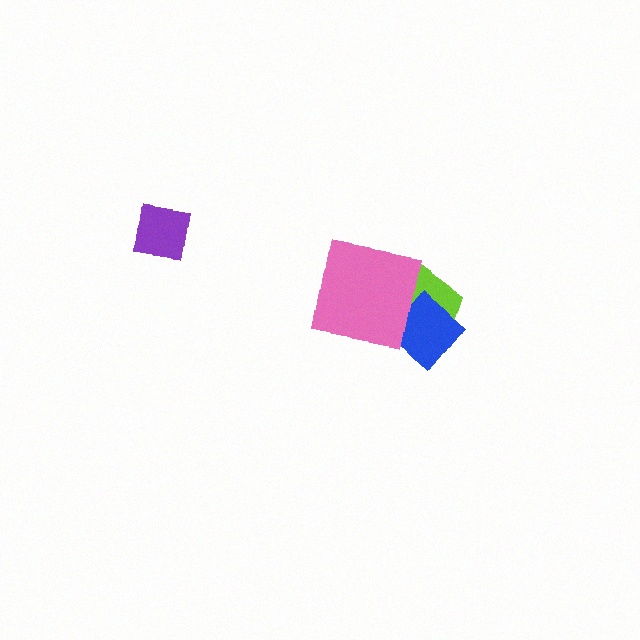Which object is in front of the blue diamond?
The pink square is in front of the blue diamond.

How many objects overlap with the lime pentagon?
2 objects overlap with the lime pentagon.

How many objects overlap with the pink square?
2 objects overlap with the pink square.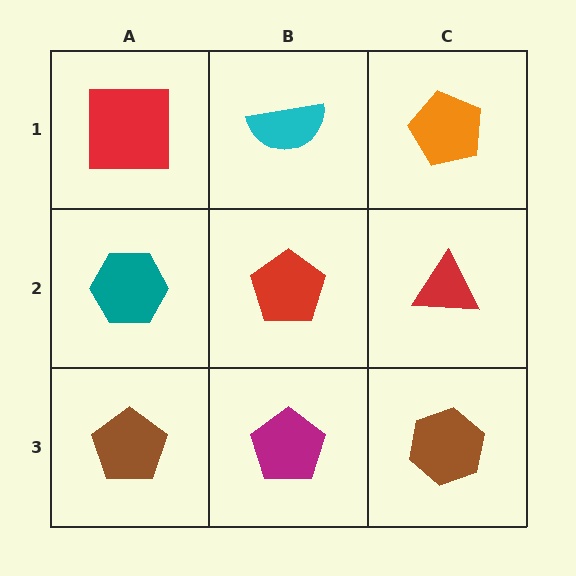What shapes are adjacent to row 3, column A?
A teal hexagon (row 2, column A), a magenta pentagon (row 3, column B).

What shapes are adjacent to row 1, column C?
A red triangle (row 2, column C), a cyan semicircle (row 1, column B).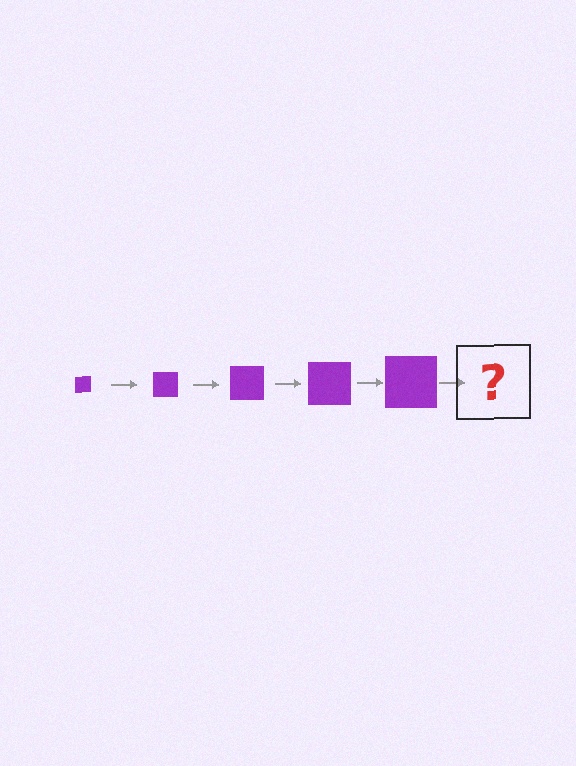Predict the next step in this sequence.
The next step is a purple square, larger than the previous one.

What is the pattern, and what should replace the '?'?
The pattern is that the square gets progressively larger each step. The '?' should be a purple square, larger than the previous one.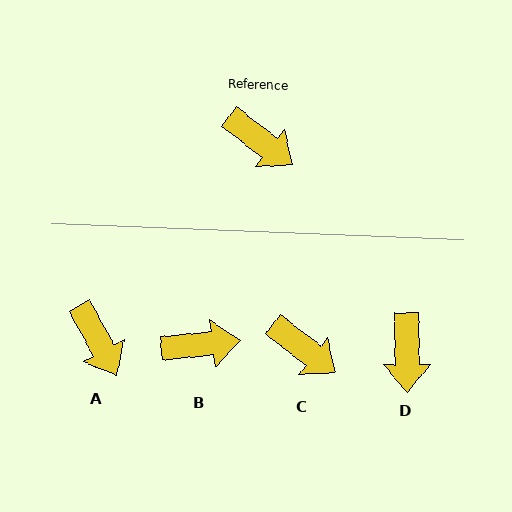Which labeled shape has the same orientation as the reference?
C.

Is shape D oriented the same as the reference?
No, it is off by about 51 degrees.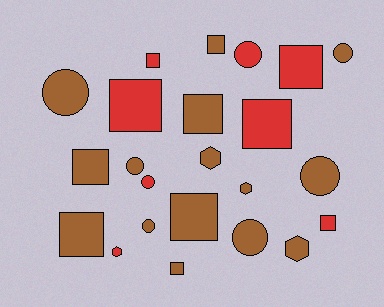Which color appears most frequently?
Brown, with 15 objects.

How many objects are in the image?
There are 23 objects.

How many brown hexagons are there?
There are 3 brown hexagons.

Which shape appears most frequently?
Square, with 11 objects.